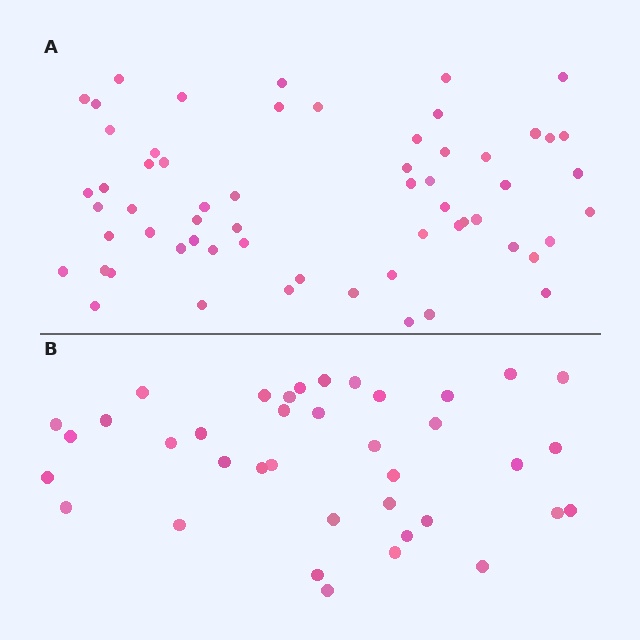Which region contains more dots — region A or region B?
Region A (the top region) has more dots.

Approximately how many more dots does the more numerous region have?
Region A has approximately 20 more dots than region B.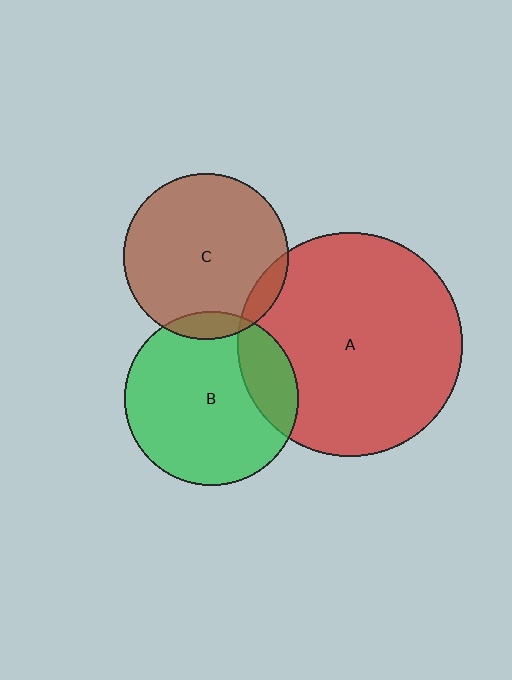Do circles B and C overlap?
Yes.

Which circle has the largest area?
Circle A (red).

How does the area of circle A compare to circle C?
Approximately 1.8 times.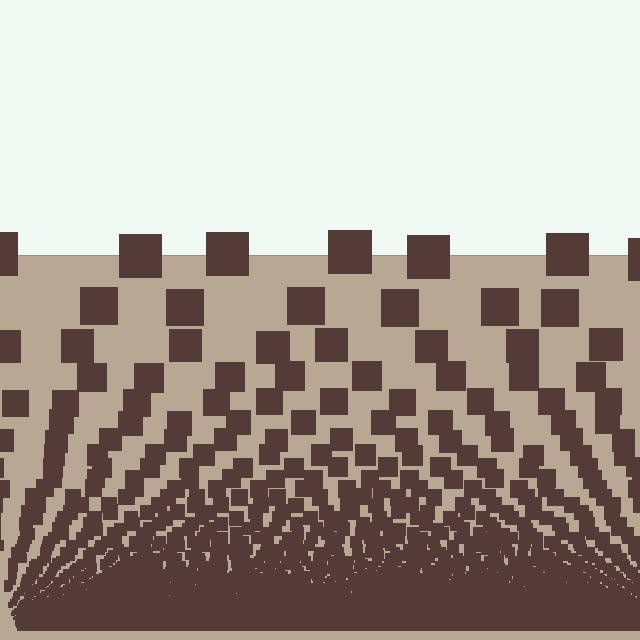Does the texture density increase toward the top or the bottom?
Density increases toward the bottom.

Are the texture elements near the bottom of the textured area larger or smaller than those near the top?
Smaller. The gradient is inverted — elements near the bottom are smaller and denser.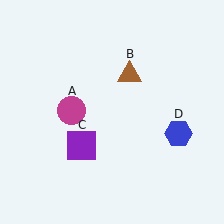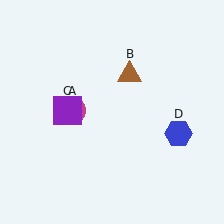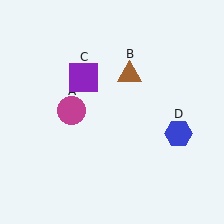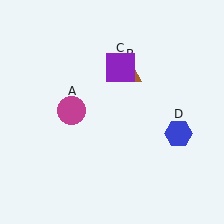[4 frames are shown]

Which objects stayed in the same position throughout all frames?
Magenta circle (object A) and brown triangle (object B) and blue hexagon (object D) remained stationary.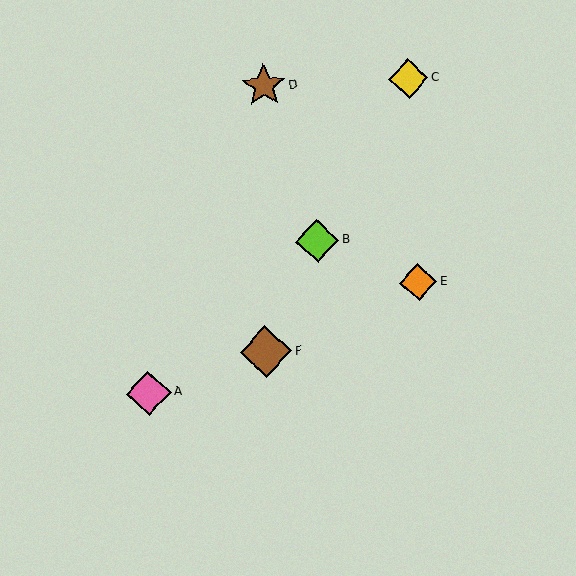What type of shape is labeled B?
Shape B is a lime diamond.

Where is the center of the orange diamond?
The center of the orange diamond is at (418, 282).